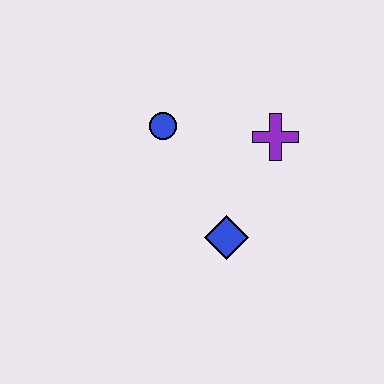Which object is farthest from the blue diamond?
The blue circle is farthest from the blue diamond.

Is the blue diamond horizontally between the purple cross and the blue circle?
Yes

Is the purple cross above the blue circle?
No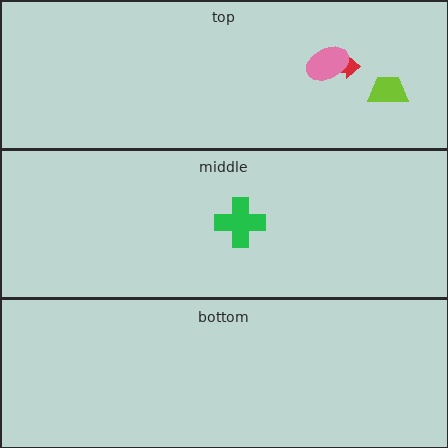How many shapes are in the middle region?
1.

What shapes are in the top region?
The red arrow, the pink ellipse, the lime trapezoid.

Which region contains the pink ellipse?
The top region.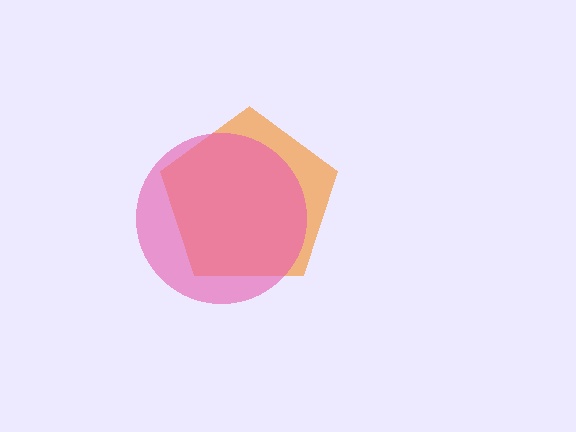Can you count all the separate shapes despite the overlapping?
Yes, there are 2 separate shapes.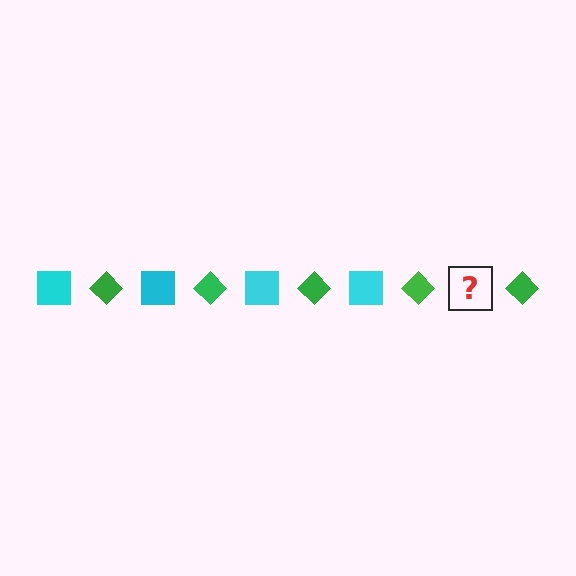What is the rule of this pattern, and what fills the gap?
The rule is that the pattern alternates between cyan square and green diamond. The gap should be filled with a cyan square.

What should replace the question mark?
The question mark should be replaced with a cyan square.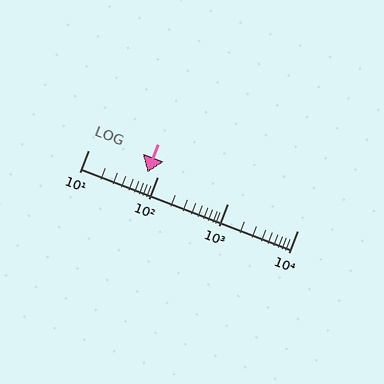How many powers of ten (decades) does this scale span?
The scale spans 3 decades, from 10 to 10000.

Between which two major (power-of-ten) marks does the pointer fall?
The pointer is between 10 and 100.